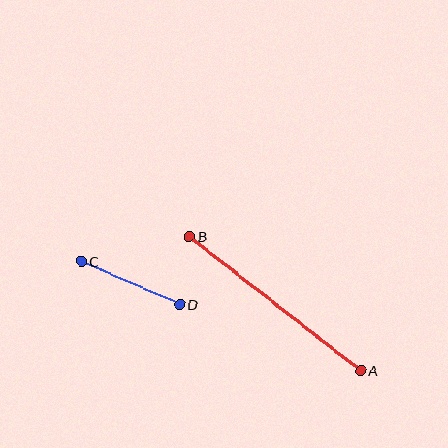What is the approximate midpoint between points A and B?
The midpoint is at approximately (275, 304) pixels.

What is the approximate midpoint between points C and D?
The midpoint is at approximately (130, 283) pixels.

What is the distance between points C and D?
The distance is approximately 108 pixels.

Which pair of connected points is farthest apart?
Points A and B are farthest apart.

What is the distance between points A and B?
The distance is approximately 217 pixels.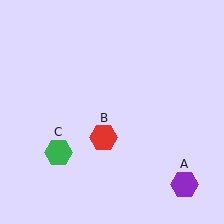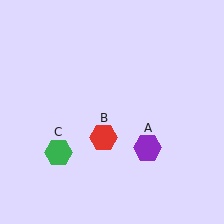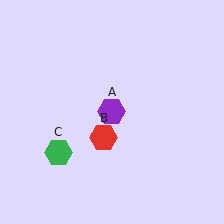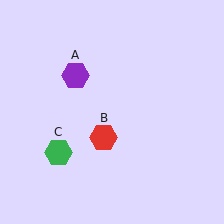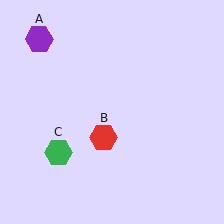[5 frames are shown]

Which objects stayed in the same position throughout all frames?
Red hexagon (object B) and green hexagon (object C) remained stationary.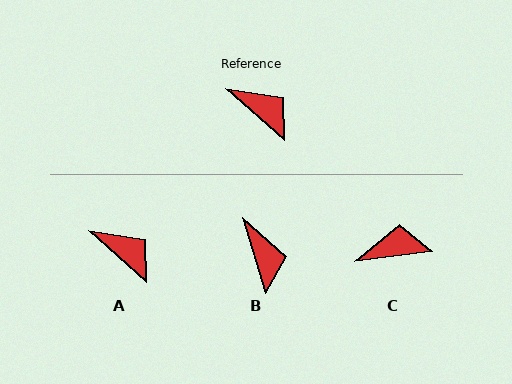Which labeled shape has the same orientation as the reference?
A.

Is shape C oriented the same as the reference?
No, it is off by about 50 degrees.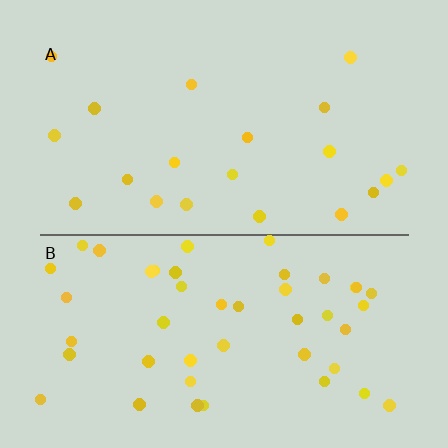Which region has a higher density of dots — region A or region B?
B (the bottom).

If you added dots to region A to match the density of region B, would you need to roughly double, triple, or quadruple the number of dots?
Approximately double.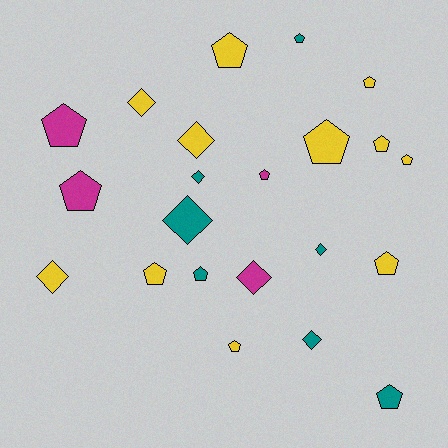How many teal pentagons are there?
There are 3 teal pentagons.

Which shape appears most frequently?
Pentagon, with 14 objects.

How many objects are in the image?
There are 22 objects.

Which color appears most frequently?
Yellow, with 11 objects.